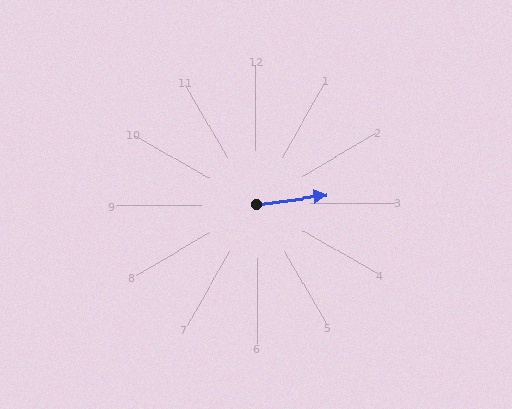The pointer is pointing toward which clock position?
Roughly 3 o'clock.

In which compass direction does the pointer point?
East.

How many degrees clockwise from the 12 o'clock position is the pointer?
Approximately 83 degrees.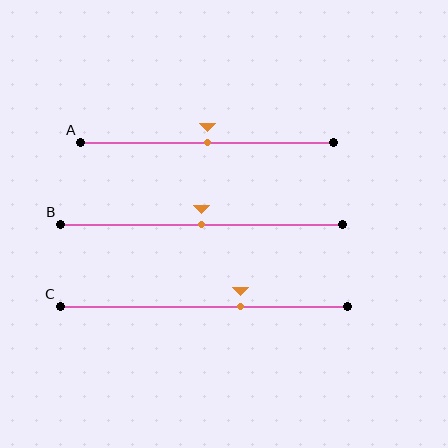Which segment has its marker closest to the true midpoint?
Segment A has its marker closest to the true midpoint.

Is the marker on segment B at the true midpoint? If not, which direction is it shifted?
Yes, the marker on segment B is at the true midpoint.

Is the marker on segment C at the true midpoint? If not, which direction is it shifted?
No, the marker on segment C is shifted to the right by about 13% of the segment length.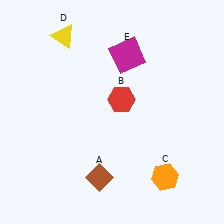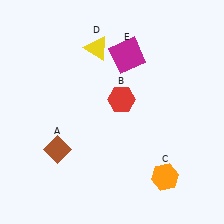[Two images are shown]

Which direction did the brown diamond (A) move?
The brown diamond (A) moved left.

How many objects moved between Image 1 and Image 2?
2 objects moved between the two images.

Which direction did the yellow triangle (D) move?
The yellow triangle (D) moved right.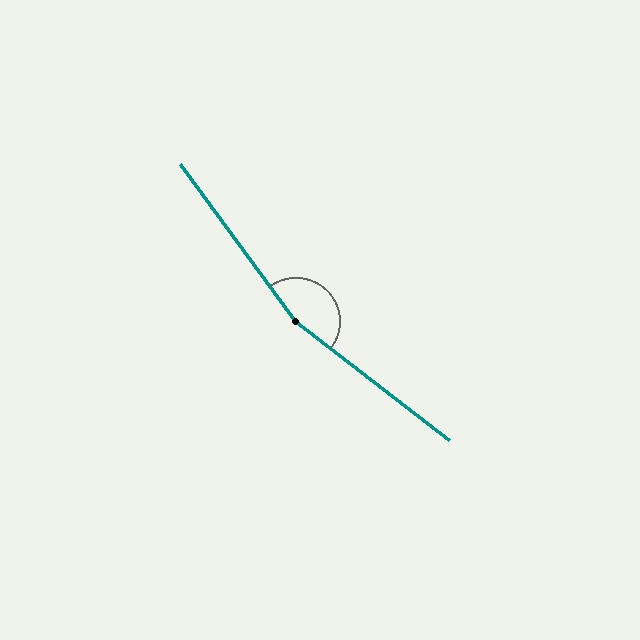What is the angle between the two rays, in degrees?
Approximately 164 degrees.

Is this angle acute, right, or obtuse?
It is obtuse.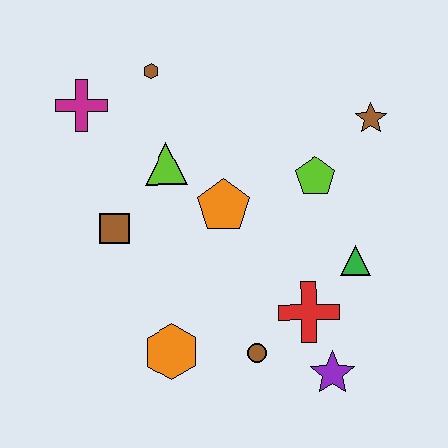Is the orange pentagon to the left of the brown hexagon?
No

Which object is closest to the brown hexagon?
The magenta cross is closest to the brown hexagon.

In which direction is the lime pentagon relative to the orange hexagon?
The lime pentagon is above the orange hexagon.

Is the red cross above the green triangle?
No